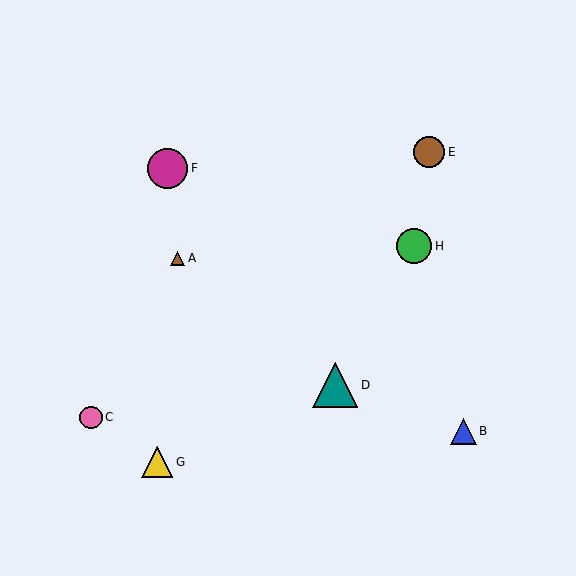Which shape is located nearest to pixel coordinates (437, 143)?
The brown circle (labeled E) at (429, 152) is nearest to that location.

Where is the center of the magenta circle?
The center of the magenta circle is at (168, 168).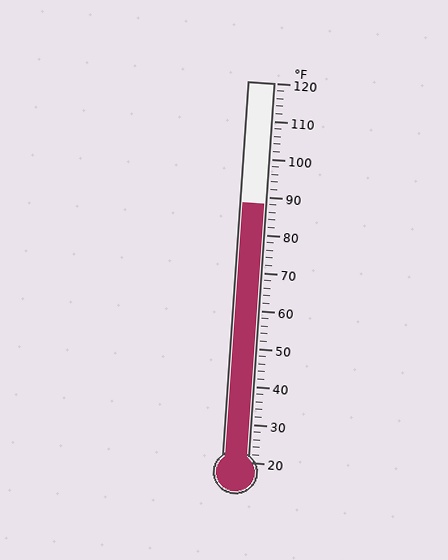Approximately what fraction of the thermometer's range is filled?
The thermometer is filled to approximately 70% of its range.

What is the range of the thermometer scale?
The thermometer scale ranges from 20°F to 120°F.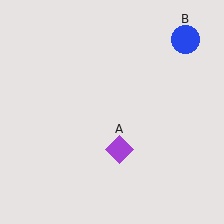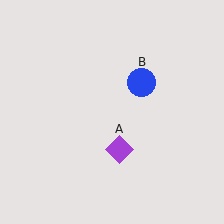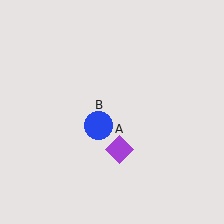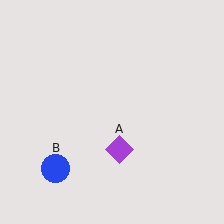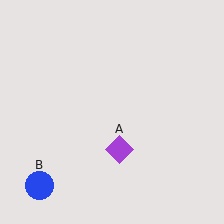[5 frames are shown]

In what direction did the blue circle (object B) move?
The blue circle (object B) moved down and to the left.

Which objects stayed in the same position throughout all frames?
Purple diamond (object A) remained stationary.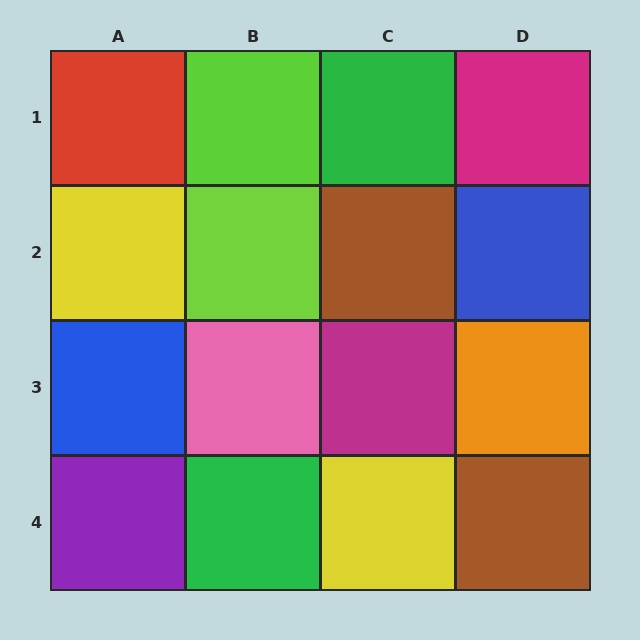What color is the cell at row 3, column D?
Orange.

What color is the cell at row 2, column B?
Lime.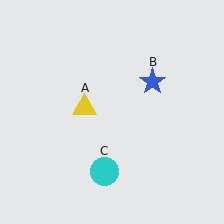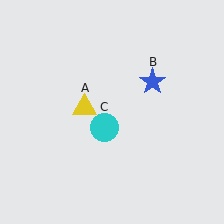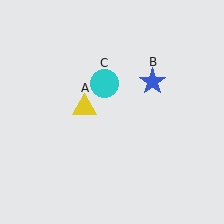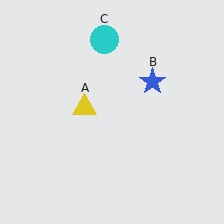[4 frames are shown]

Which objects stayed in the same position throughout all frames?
Yellow triangle (object A) and blue star (object B) remained stationary.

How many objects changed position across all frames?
1 object changed position: cyan circle (object C).